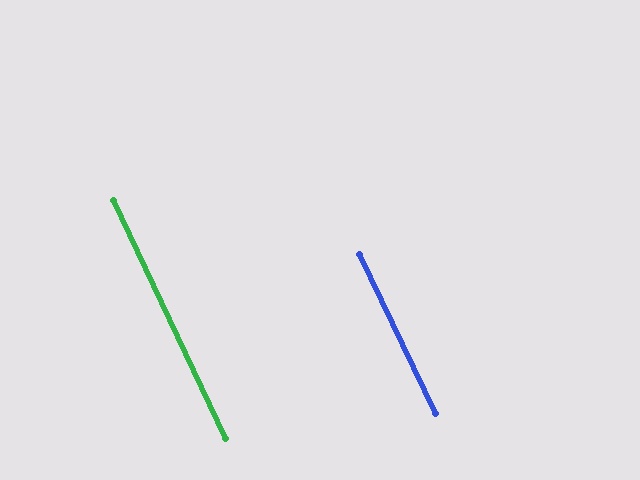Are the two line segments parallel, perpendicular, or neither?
Parallel — their directions differ by only 0.5°.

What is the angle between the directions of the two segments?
Approximately 1 degree.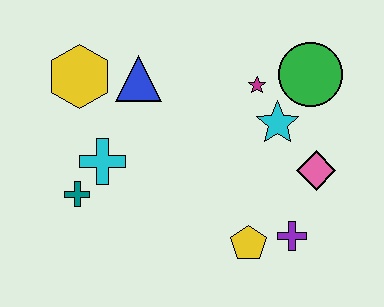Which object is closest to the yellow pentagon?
The purple cross is closest to the yellow pentagon.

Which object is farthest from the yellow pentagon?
The yellow hexagon is farthest from the yellow pentagon.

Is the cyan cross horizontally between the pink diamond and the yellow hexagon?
Yes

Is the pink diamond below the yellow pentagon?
No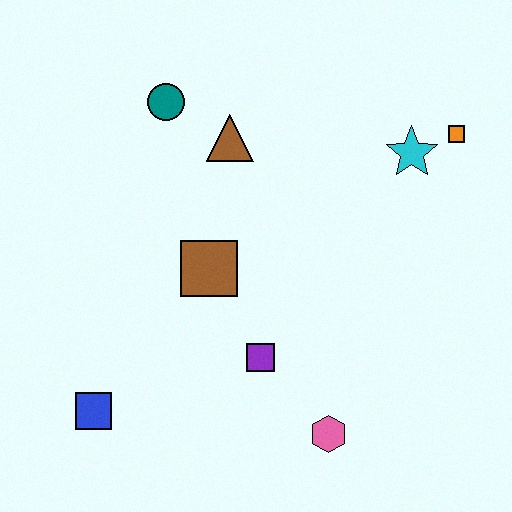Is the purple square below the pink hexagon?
No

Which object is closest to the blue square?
The purple square is closest to the blue square.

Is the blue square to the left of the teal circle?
Yes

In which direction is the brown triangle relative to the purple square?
The brown triangle is above the purple square.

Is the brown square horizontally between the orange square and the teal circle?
Yes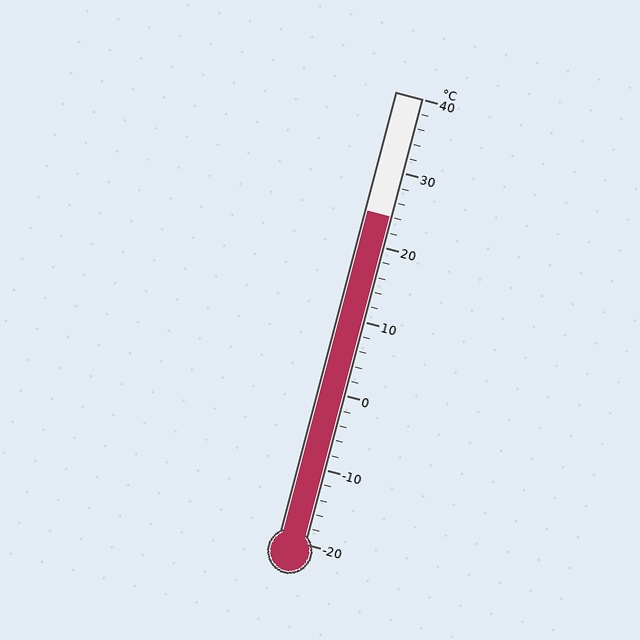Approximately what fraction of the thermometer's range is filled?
The thermometer is filled to approximately 75% of its range.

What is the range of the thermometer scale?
The thermometer scale ranges from -20°C to 40°C.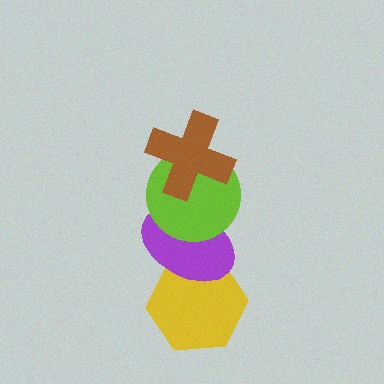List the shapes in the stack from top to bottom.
From top to bottom: the brown cross, the lime circle, the purple ellipse, the yellow hexagon.